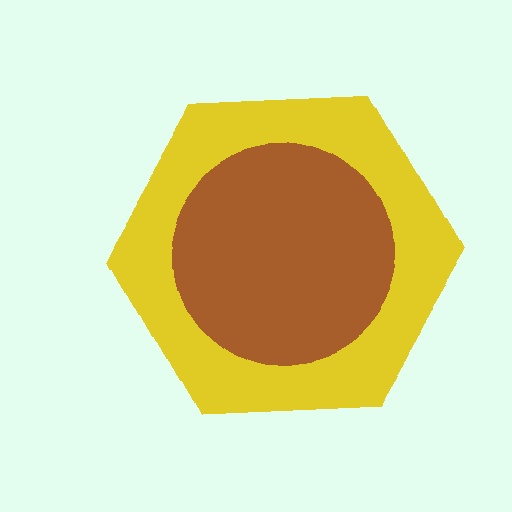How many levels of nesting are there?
2.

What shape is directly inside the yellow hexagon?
The brown circle.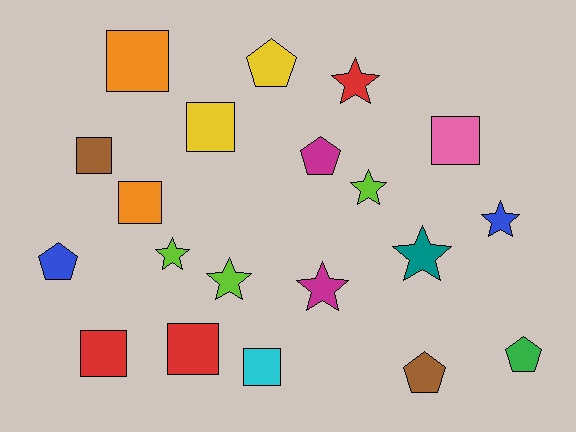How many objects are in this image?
There are 20 objects.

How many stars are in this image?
There are 7 stars.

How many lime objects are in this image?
There are 3 lime objects.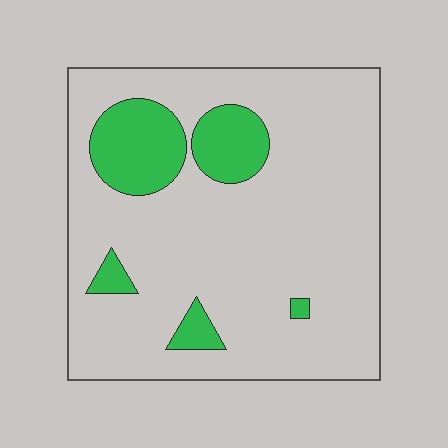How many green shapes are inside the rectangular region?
5.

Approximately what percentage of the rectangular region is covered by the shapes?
Approximately 15%.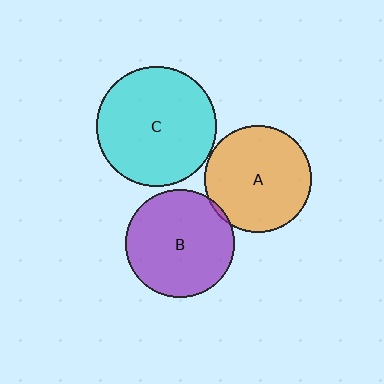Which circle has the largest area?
Circle C (cyan).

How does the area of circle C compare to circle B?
Approximately 1.2 times.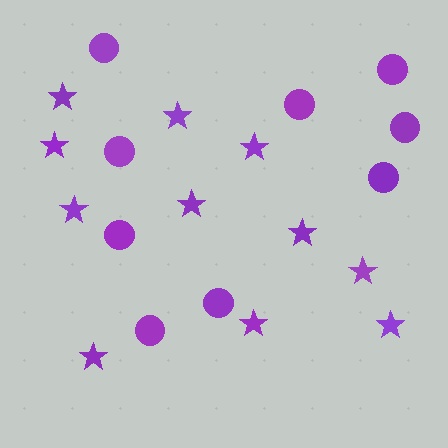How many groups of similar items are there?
There are 2 groups: one group of stars (11) and one group of circles (9).